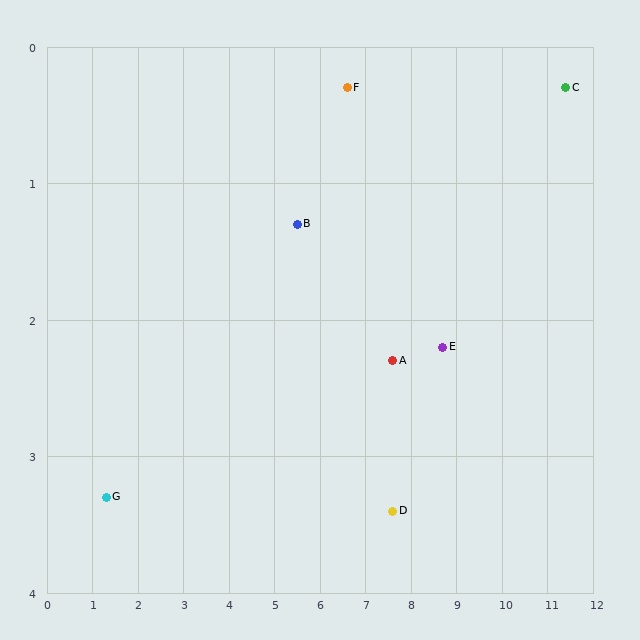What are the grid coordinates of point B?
Point B is at approximately (5.5, 1.3).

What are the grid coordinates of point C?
Point C is at approximately (11.4, 0.3).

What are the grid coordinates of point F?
Point F is at approximately (6.6, 0.3).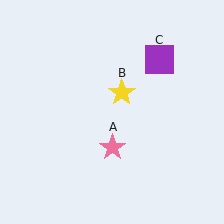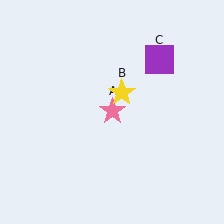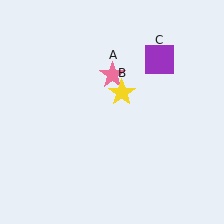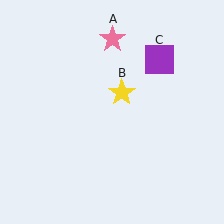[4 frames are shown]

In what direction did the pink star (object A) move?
The pink star (object A) moved up.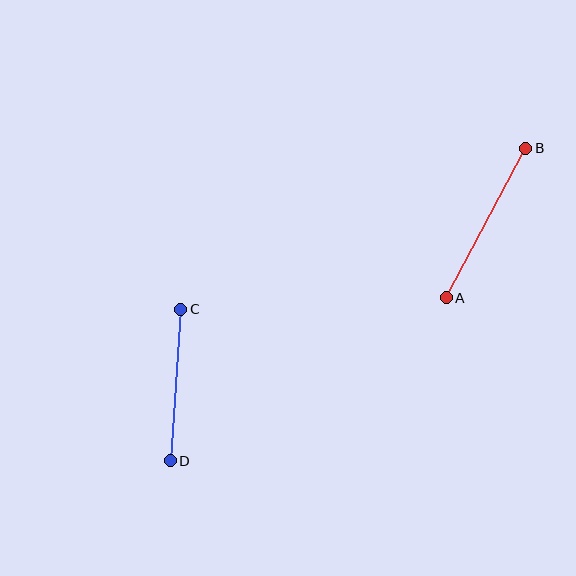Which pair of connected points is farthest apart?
Points A and B are farthest apart.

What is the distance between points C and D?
The distance is approximately 152 pixels.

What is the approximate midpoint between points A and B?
The midpoint is at approximately (486, 223) pixels.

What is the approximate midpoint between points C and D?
The midpoint is at approximately (176, 385) pixels.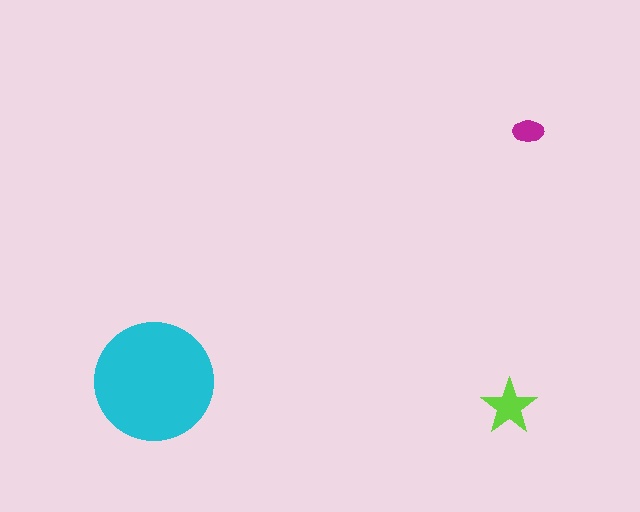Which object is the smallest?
The magenta ellipse.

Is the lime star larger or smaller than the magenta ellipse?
Larger.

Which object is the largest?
The cyan circle.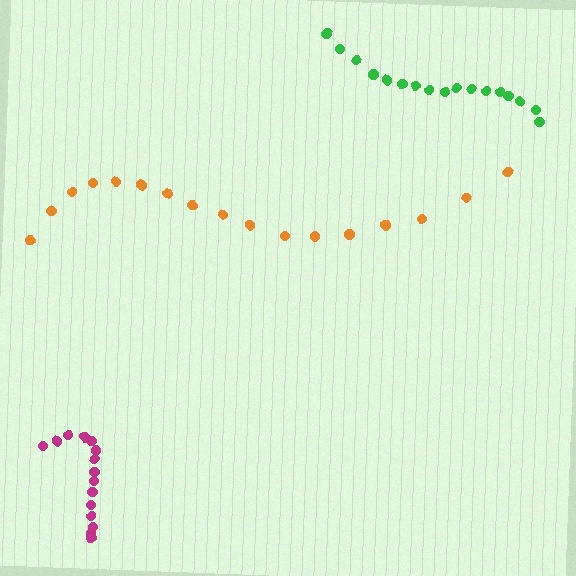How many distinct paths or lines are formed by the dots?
There are 3 distinct paths.